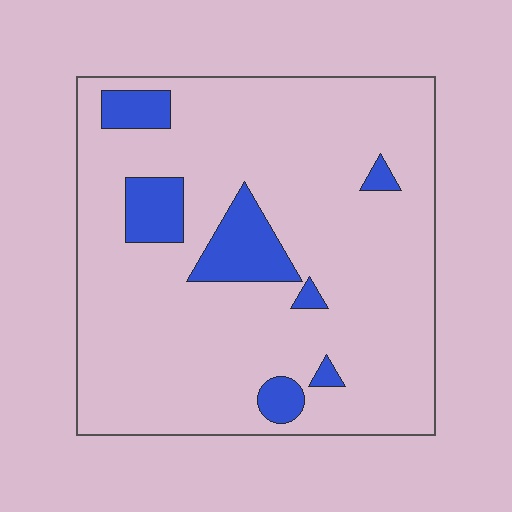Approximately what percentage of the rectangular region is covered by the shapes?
Approximately 15%.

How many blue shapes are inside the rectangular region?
7.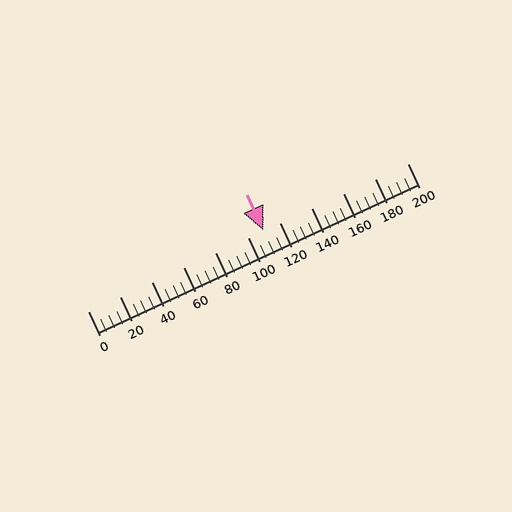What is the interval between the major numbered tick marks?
The major tick marks are spaced 20 units apart.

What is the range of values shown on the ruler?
The ruler shows values from 0 to 200.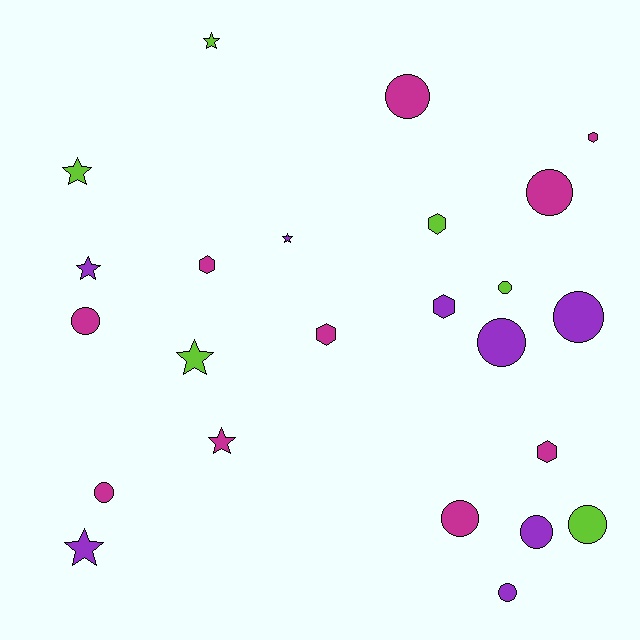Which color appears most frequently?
Magenta, with 10 objects.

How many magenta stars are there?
There is 1 magenta star.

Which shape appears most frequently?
Circle, with 11 objects.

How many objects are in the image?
There are 24 objects.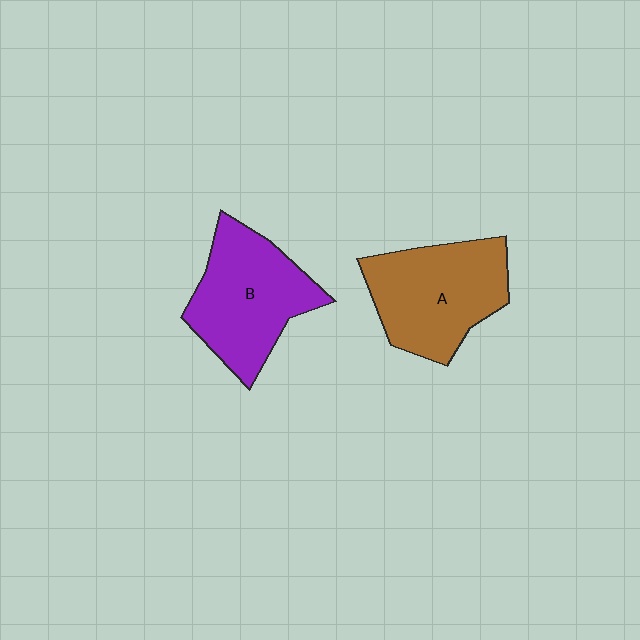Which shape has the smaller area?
Shape A (brown).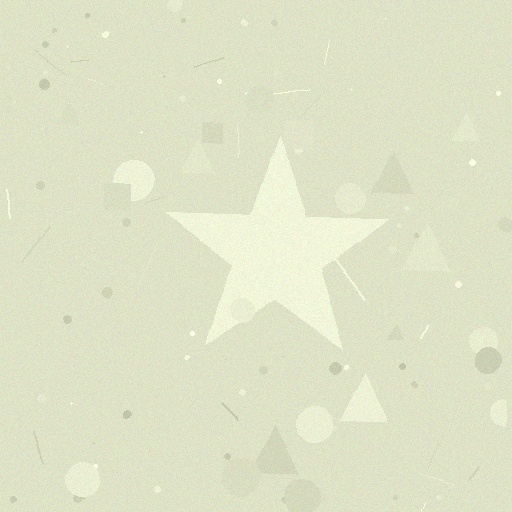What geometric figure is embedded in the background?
A star is embedded in the background.